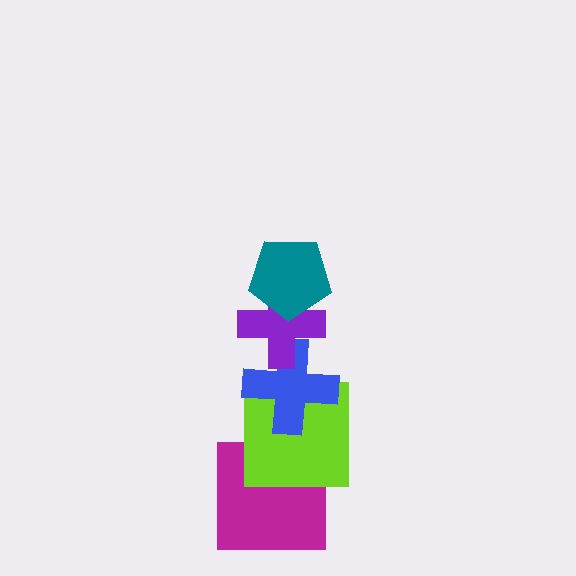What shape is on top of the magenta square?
The lime square is on top of the magenta square.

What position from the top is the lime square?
The lime square is 4th from the top.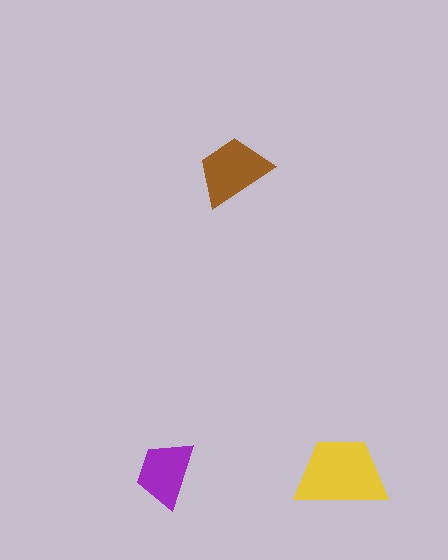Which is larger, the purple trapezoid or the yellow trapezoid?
The yellow one.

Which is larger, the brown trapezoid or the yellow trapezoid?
The yellow one.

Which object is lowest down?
The purple trapezoid is bottommost.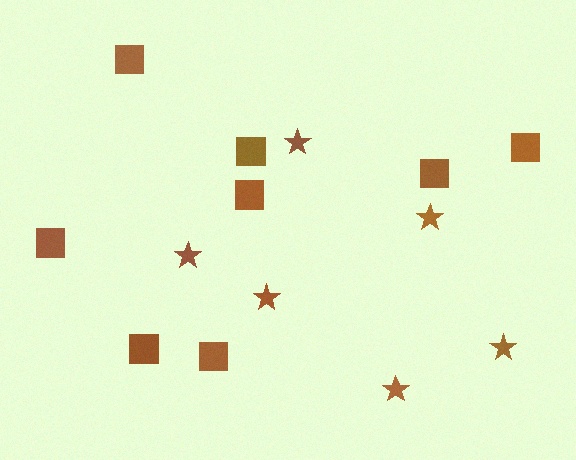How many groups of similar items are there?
There are 2 groups: one group of stars (6) and one group of squares (8).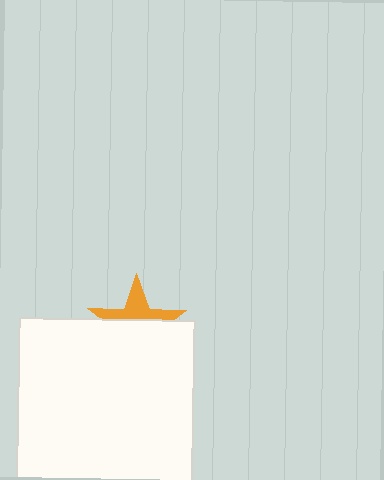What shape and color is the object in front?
The object in front is a white square.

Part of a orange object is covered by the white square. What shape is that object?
It is a star.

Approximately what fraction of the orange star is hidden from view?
Roughly 60% of the orange star is hidden behind the white square.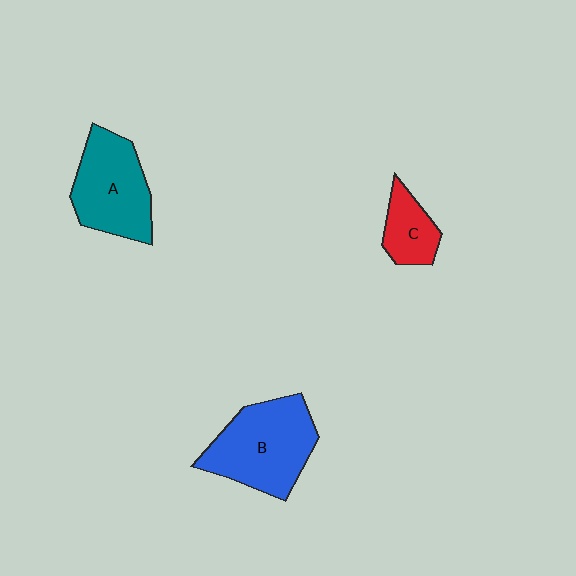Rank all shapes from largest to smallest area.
From largest to smallest: B (blue), A (teal), C (red).